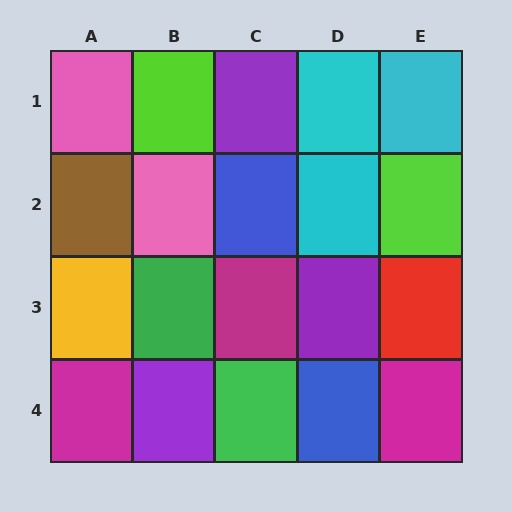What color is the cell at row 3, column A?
Yellow.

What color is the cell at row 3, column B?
Green.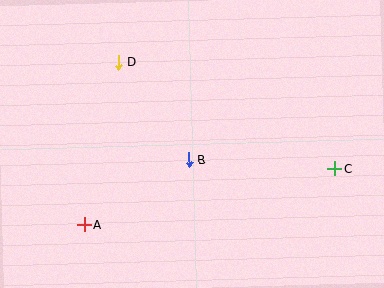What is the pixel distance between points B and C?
The distance between B and C is 146 pixels.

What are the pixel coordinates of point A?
Point A is at (84, 225).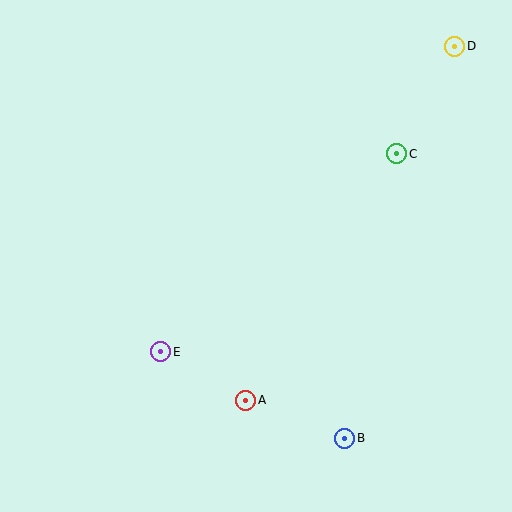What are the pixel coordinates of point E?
Point E is at (161, 352).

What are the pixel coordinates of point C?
Point C is at (397, 154).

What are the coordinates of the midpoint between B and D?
The midpoint between B and D is at (400, 242).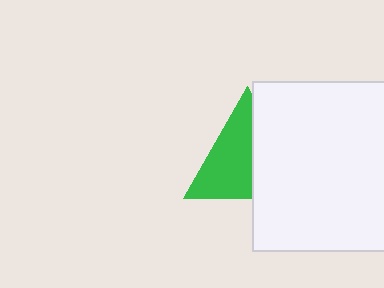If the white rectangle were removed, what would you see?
You would see the complete green triangle.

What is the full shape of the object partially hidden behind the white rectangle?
The partially hidden object is a green triangle.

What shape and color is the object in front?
The object in front is a white rectangle.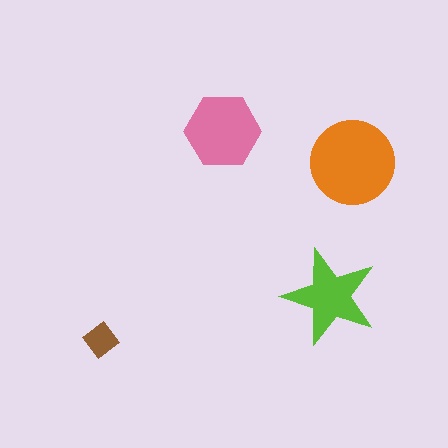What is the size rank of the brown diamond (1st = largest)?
4th.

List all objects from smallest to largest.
The brown diamond, the lime star, the pink hexagon, the orange circle.